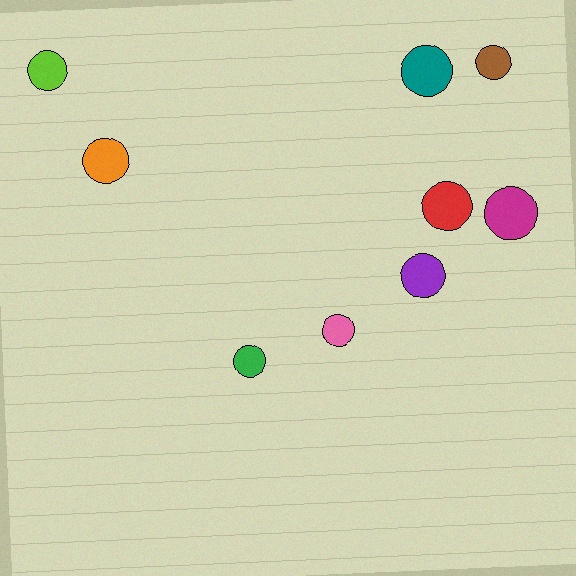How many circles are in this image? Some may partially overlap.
There are 9 circles.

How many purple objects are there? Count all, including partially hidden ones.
There is 1 purple object.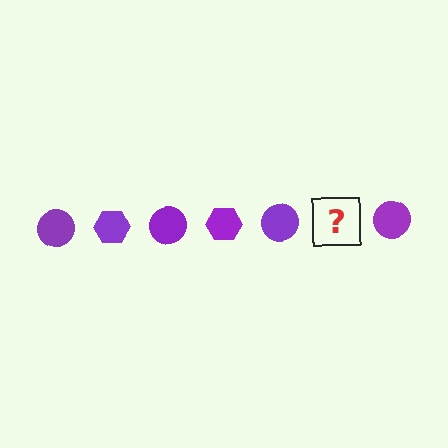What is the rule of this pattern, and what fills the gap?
The rule is that the pattern cycles through circle, hexagon shapes in purple. The gap should be filled with a purple hexagon.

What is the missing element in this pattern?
The missing element is a purple hexagon.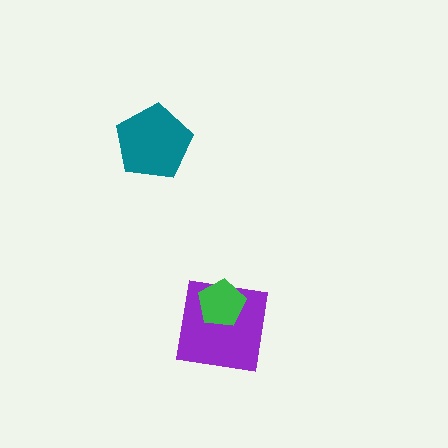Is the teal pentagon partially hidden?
No, no other shape covers it.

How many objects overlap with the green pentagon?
1 object overlaps with the green pentagon.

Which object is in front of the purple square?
The green pentagon is in front of the purple square.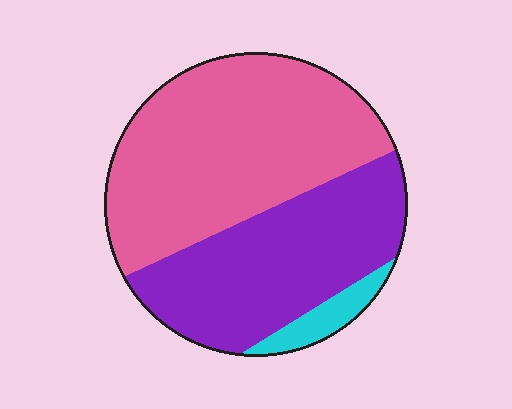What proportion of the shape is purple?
Purple takes up about two fifths (2/5) of the shape.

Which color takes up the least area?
Cyan, at roughly 5%.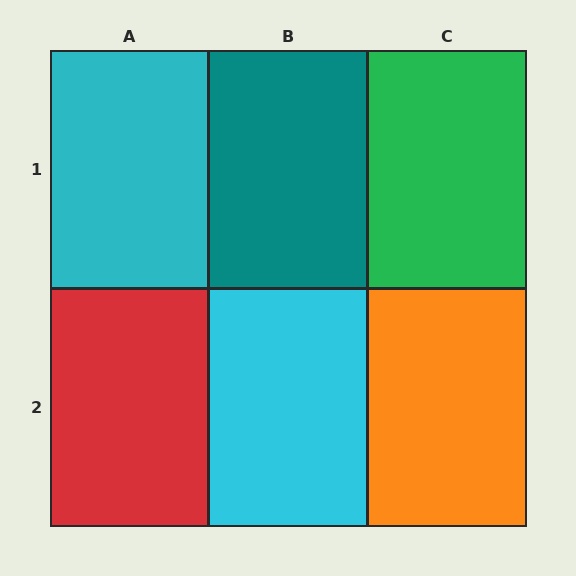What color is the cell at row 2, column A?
Red.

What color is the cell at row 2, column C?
Orange.